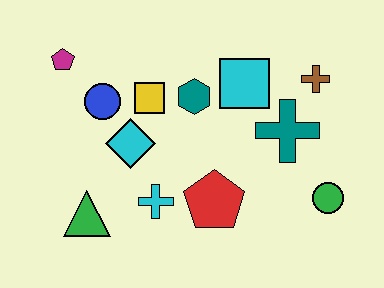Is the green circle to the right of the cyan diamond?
Yes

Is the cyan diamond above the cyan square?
No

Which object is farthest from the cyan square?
The green triangle is farthest from the cyan square.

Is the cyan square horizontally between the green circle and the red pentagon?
Yes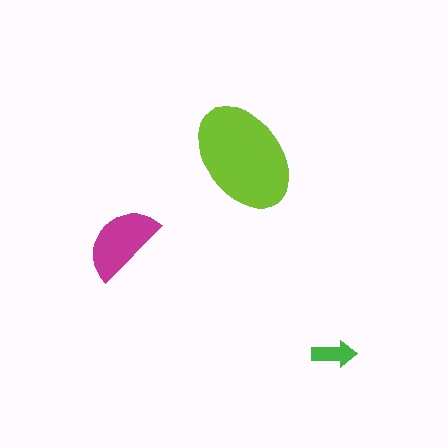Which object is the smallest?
The green arrow.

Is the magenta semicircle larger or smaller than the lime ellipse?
Smaller.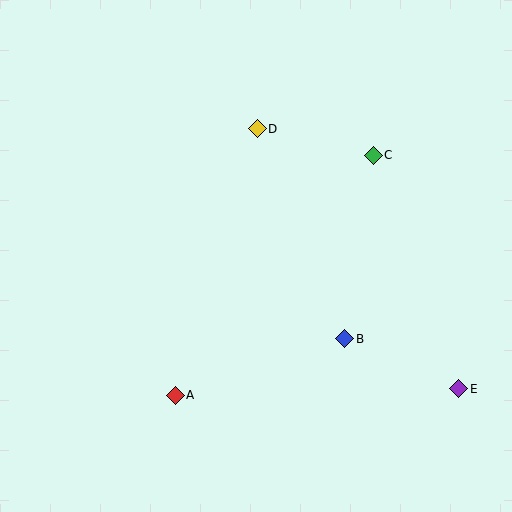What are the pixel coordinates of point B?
Point B is at (345, 339).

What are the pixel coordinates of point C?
Point C is at (373, 155).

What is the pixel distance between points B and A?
The distance between B and A is 178 pixels.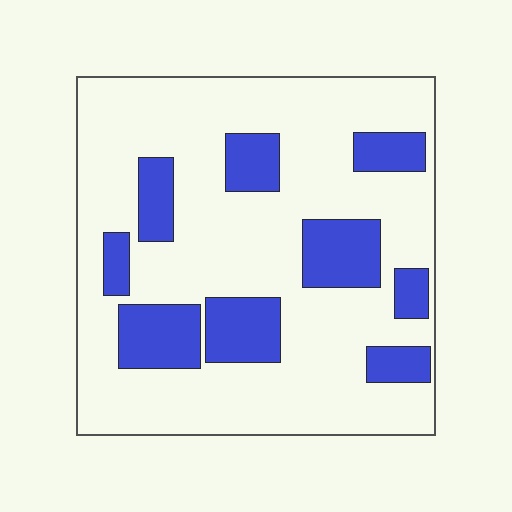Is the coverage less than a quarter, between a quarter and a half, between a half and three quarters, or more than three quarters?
Less than a quarter.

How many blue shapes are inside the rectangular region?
9.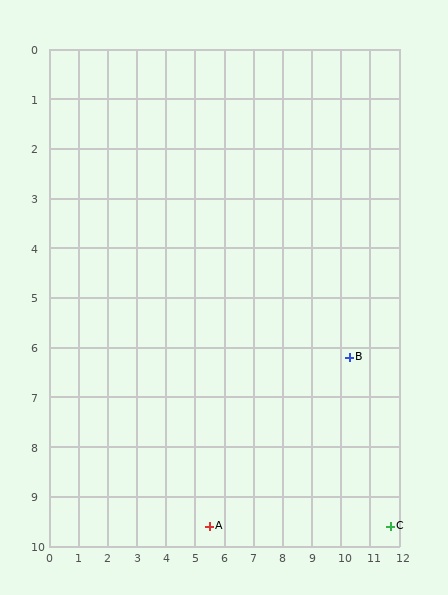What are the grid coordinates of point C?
Point C is at approximately (11.7, 9.6).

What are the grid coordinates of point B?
Point B is at approximately (10.3, 6.2).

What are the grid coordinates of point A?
Point A is at approximately (5.5, 9.6).